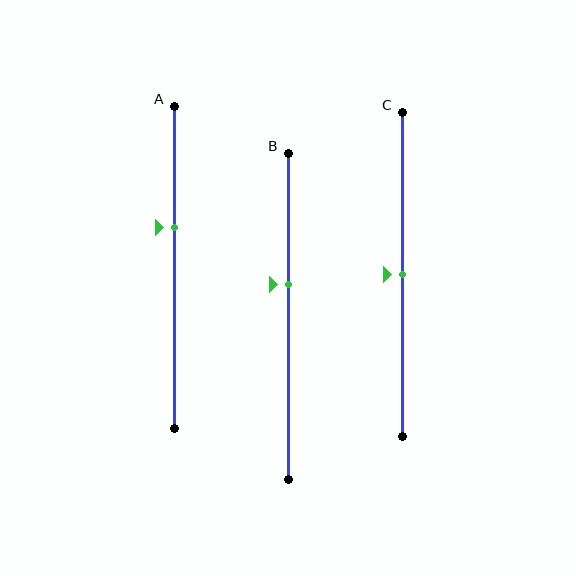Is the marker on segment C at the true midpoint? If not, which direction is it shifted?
Yes, the marker on segment C is at the true midpoint.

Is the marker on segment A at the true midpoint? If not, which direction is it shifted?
No, the marker on segment A is shifted upward by about 12% of the segment length.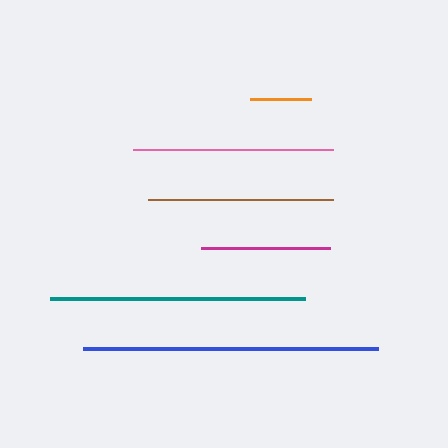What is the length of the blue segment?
The blue segment is approximately 295 pixels long.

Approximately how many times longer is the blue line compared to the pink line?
The blue line is approximately 1.5 times the length of the pink line.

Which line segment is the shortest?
The orange line is the shortest at approximately 62 pixels.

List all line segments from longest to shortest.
From longest to shortest: blue, teal, pink, brown, magenta, orange.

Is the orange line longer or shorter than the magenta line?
The magenta line is longer than the orange line.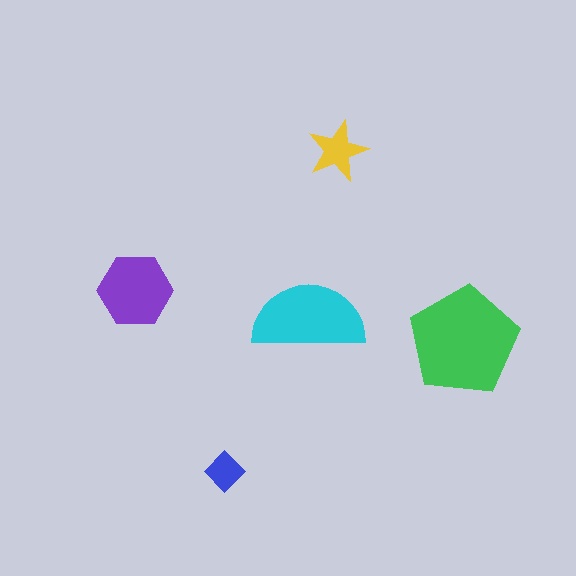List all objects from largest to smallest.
The green pentagon, the cyan semicircle, the purple hexagon, the yellow star, the blue diamond.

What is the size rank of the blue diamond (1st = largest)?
5th.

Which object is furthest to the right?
The green pentagon is rightmost.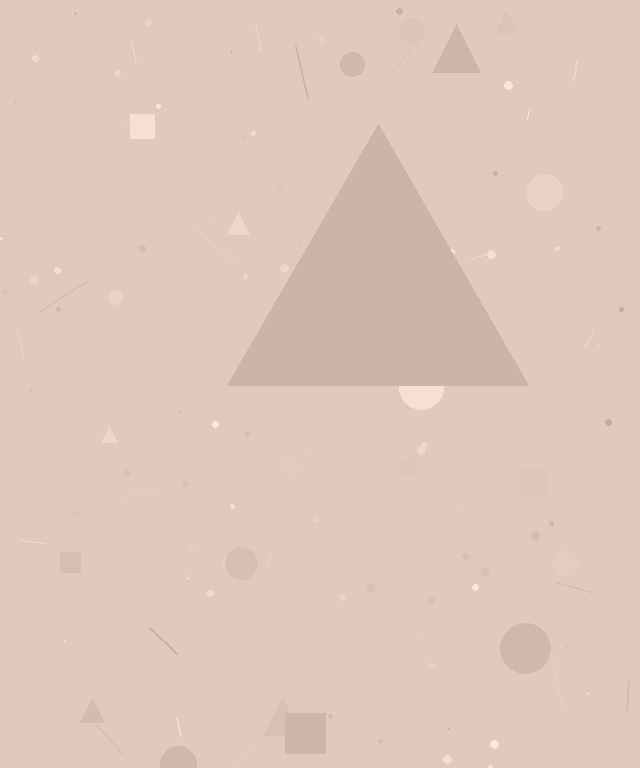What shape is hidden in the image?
A triangle is hidden in the image.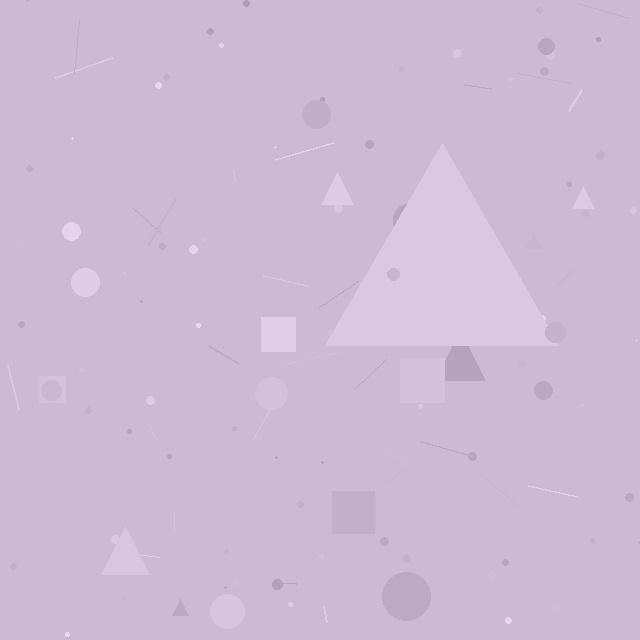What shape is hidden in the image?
A triangle is hidden in the image.